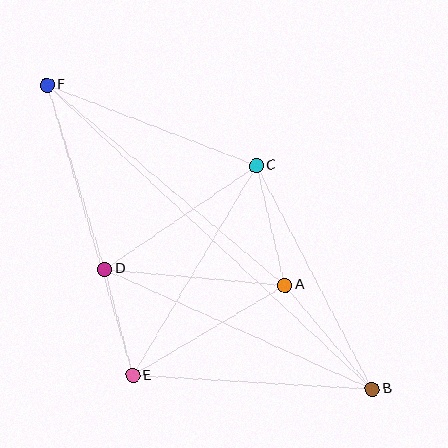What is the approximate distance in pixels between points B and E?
The distance between B and E is approximately 240 pixels.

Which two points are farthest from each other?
Points B and F are farthest from each other.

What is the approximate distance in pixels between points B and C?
The distance between B and C is approximately 252 pixels.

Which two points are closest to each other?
Points D and E are closest to each other.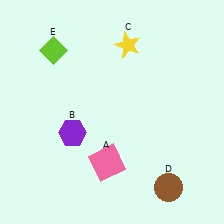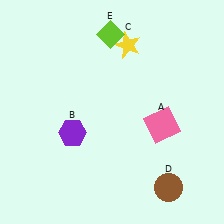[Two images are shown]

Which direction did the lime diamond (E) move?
The lime diamond (E) moved right.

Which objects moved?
The objects that moved are: the pink square (A), the lime diamond (E).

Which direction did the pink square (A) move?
The pink square (A) moved right.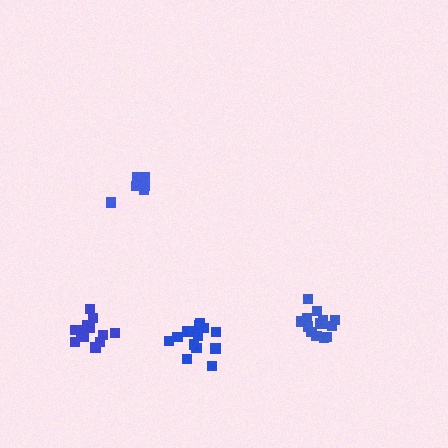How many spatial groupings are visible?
There are 4 spatial groupings.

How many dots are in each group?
Group 1: 8 dots, Group 2: 14 dots, Group 3: 14 dots, Group 4: 13 dots (49 total).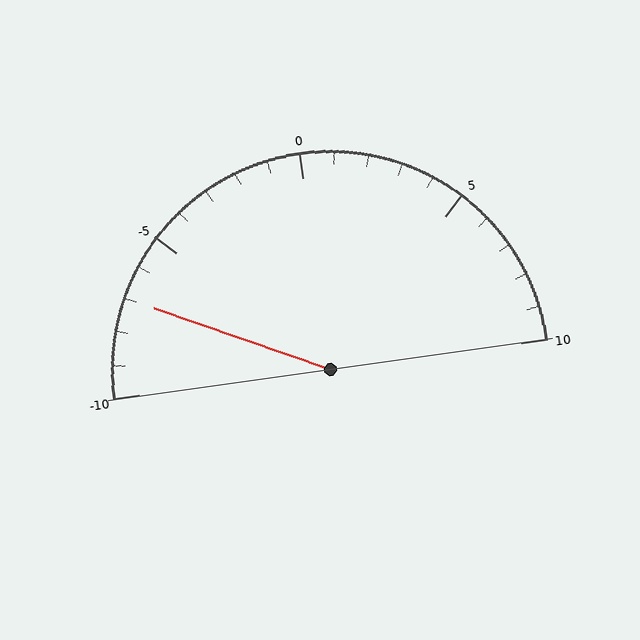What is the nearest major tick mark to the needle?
The nearest major tick mark is -5.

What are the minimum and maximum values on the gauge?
The gauge ranges from -10 to 10.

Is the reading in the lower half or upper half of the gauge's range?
The reading is in the lower half of the range (-10 to 10).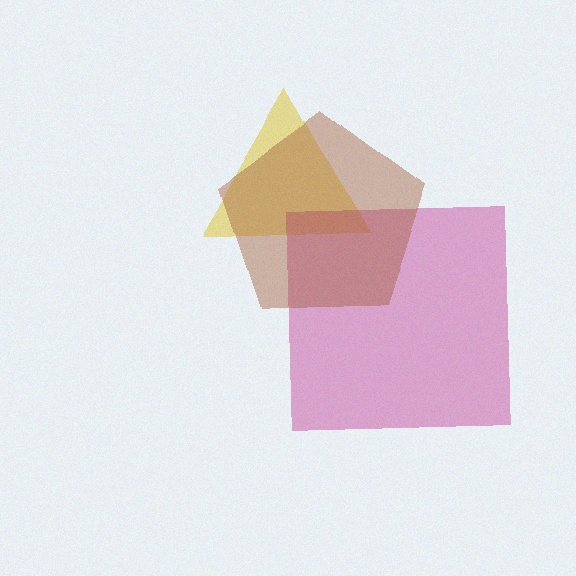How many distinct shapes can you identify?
There are 3 distinct shapes: a yellow triangle, a magenta square, a brown pentagon.